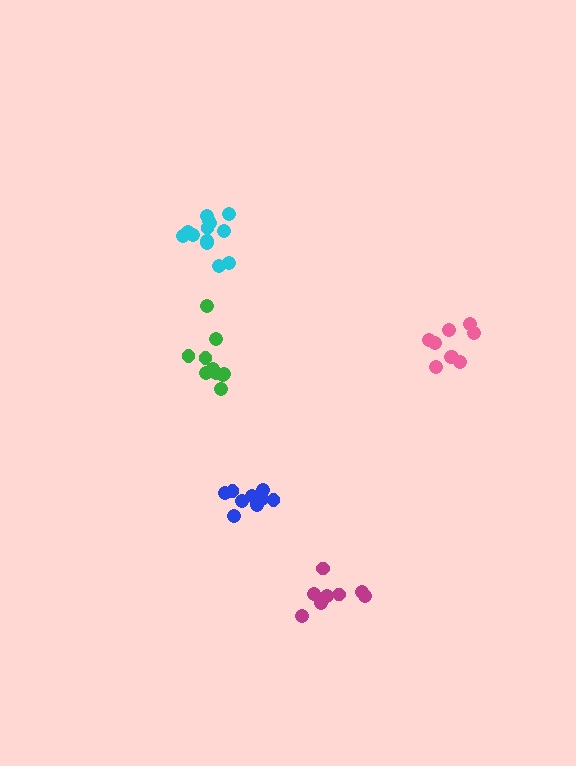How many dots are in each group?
Group 1: 11 dots, Group 2: 9 dots, Group 3: 8 dots, Group 4: 9 dots, Group 5: 13 dots (50 total).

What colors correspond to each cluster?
The clusters are colored: green, pink, magenta, blue, cyan.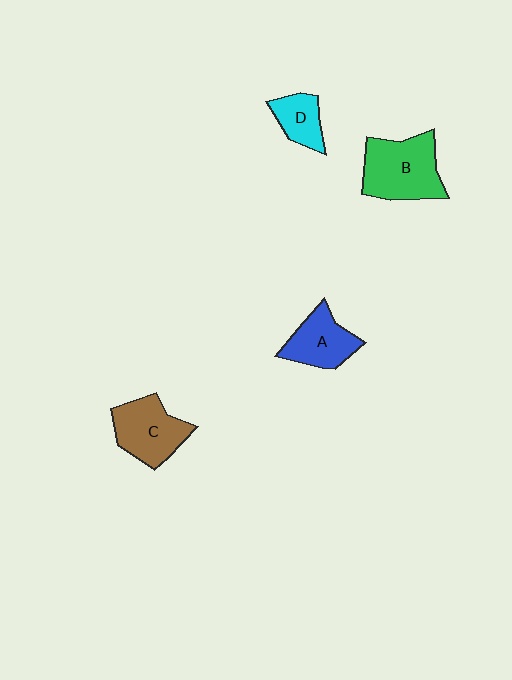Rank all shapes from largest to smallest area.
From largest to smallest: B (green), C (brown), A (blue), D (cyan).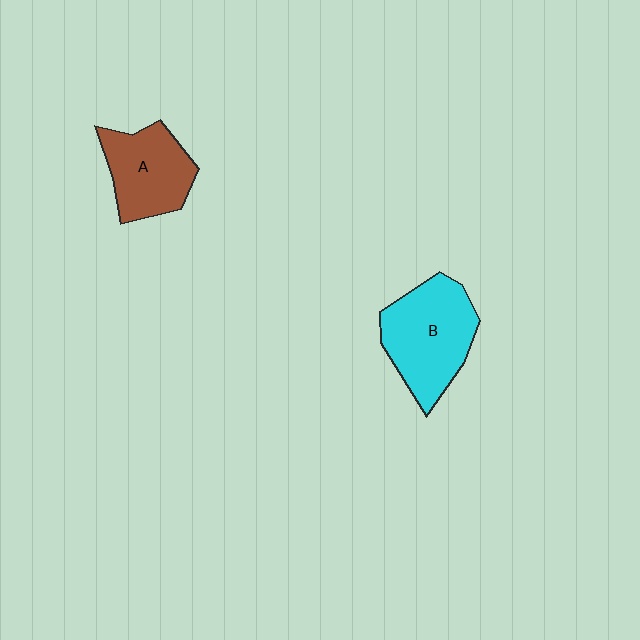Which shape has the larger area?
Shape B (cyan).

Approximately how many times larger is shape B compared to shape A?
Approximately 1.3 times.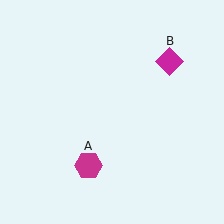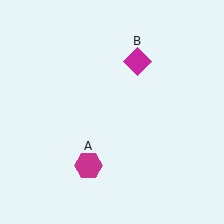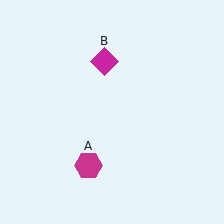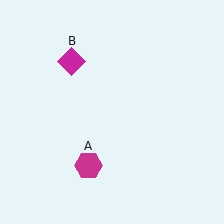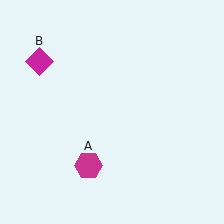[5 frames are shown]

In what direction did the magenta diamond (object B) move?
The magenta diamond (object B) moved left.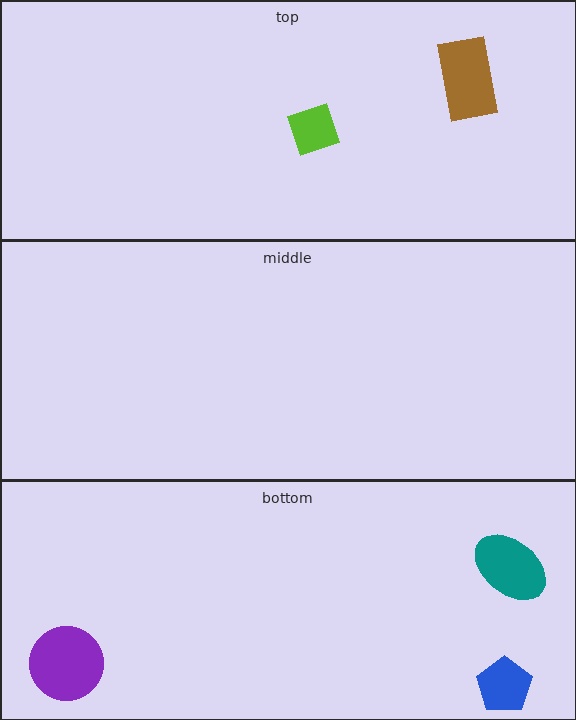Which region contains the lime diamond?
The top region.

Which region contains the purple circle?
The bottom region.